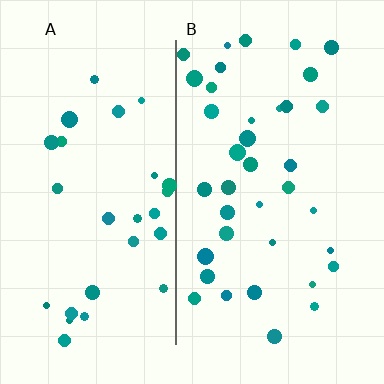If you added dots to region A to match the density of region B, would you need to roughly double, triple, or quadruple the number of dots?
Approximately double.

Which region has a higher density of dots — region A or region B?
B (the right).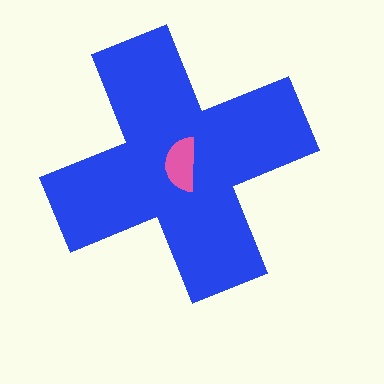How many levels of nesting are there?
2.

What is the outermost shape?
The blue cross.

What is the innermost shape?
The pink semicircle.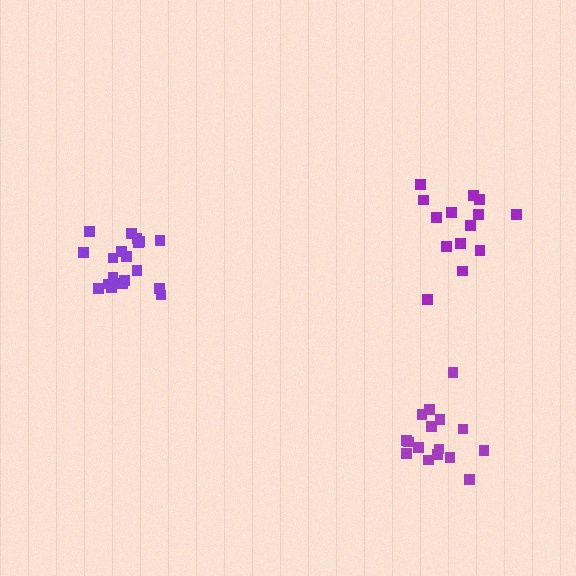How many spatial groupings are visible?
There are 3 spatial groupings.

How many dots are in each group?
Group 1: 19 dots, Group 2: 14 dots, Group 3: 16 dots (49 total).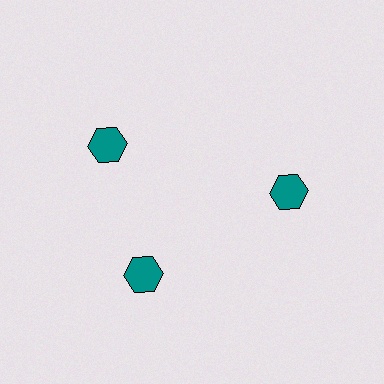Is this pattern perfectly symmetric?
No. The 3 teal hexagons are arranged in a ring, but one element near the 11 o'clock position is rotated out of alignment along the ring, breaking the 3-fold rotational symmetry.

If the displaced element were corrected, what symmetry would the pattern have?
It would have 3-fold rotational symmetry — the pattern would map onto itself every 120 degrees.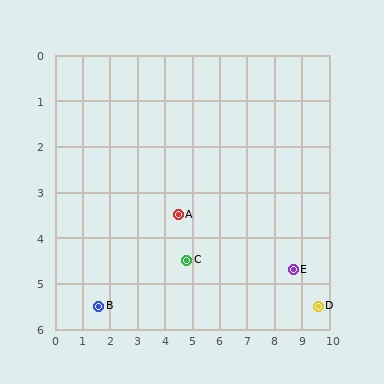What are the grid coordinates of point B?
Point B is at approximately (1.6, 5.5).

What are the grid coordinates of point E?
Point E is at approximately (8.7, 4.7).